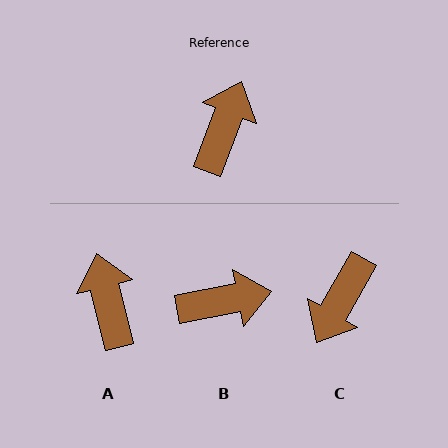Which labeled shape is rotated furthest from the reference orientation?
C, about 171 degrees away.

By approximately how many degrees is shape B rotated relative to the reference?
Approximately 58 degrees clockwise.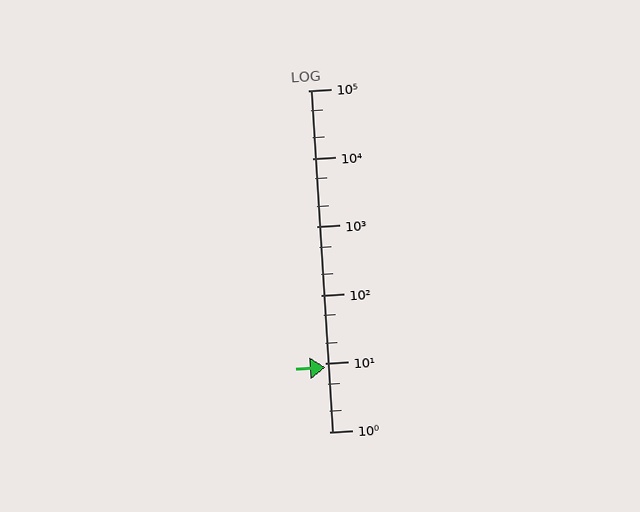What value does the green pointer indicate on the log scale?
The pointer indicates approximately 8.9.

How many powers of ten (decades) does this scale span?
The scale spans 5 decades, from 1 to 100000.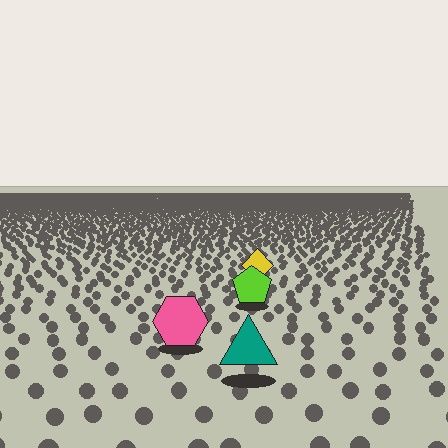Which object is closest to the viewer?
The teal triangle is closest. The texture marks near it are larger and more spread out.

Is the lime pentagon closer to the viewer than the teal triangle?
No. The teal triangle is closer — you can tell from the texture gradient: the ground texture is coarser near it.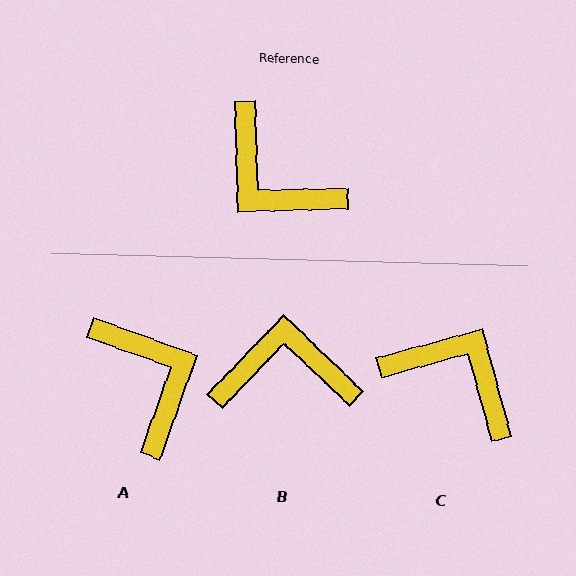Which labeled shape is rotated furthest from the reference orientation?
C, about 166 degrees away.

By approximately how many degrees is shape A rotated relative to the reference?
Approximately 159 degrees counter-clockwise.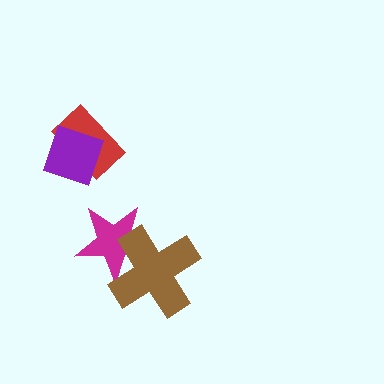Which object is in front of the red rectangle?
The purple diamond is in front of the red rectangle.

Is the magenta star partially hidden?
Yes, it is partially covered by another shape.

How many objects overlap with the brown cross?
1 object overlaps with the brown cross.